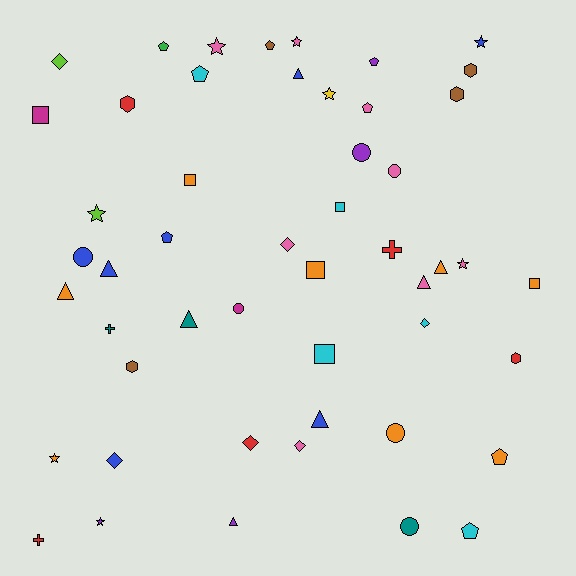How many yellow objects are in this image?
There is 1 yellow object.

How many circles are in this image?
There are 6 circles.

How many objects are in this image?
There are 50 objects.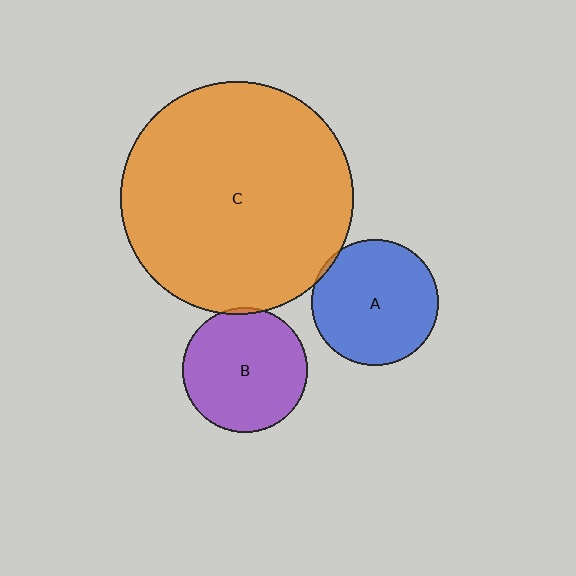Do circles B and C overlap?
Yes.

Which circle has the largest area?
Circle C (orange).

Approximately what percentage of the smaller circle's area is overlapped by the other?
Approximately 5%.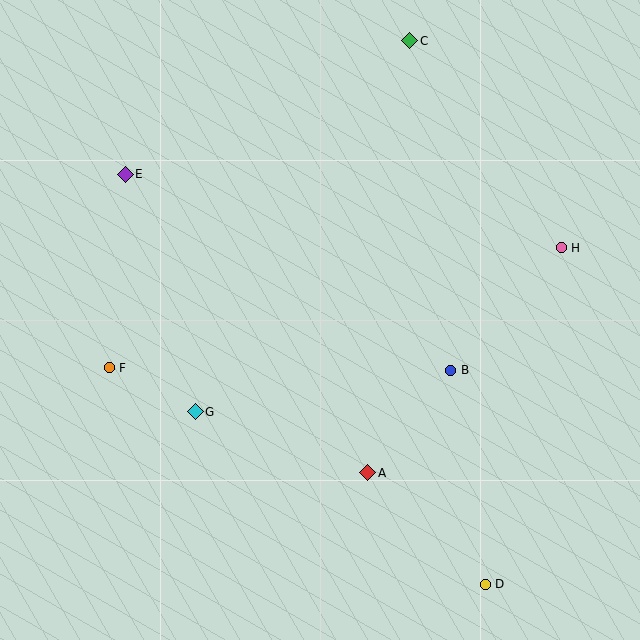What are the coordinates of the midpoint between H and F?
The midpoint between H and F is at (335, 308).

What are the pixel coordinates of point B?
Point B is at (451, 370).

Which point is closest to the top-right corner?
Point C is closest to the top-right corner.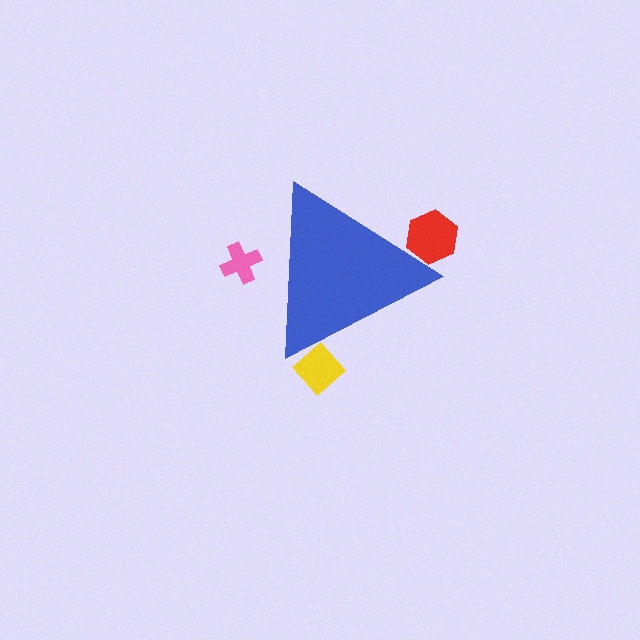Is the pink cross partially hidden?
Yes, the pink cross is partially hidden behind the blue triangle.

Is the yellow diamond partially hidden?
Yes, the yellow diamond is partially hidden behind the blue triangle.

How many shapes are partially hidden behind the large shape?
3 shapes are partially hidden.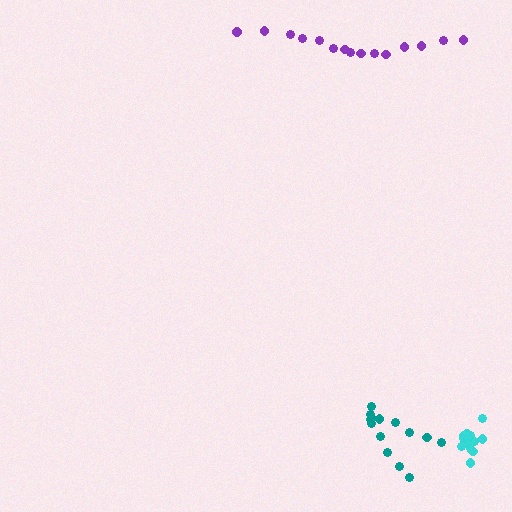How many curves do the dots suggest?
There are 3 distinct paths.